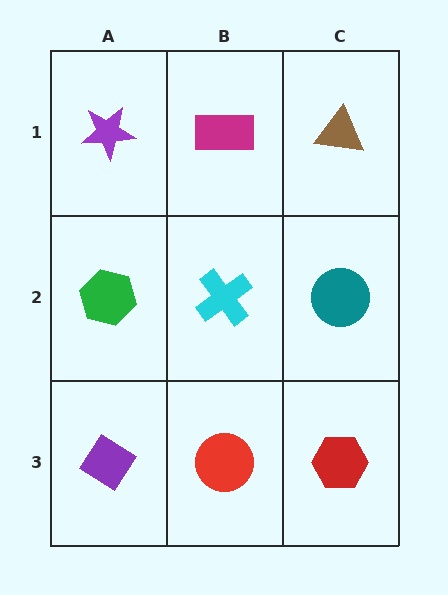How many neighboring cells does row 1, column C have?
2.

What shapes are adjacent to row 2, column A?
A purple star (row 1, column A), a purple diamond (row 3, column A), a cyan cross (row 2, column B).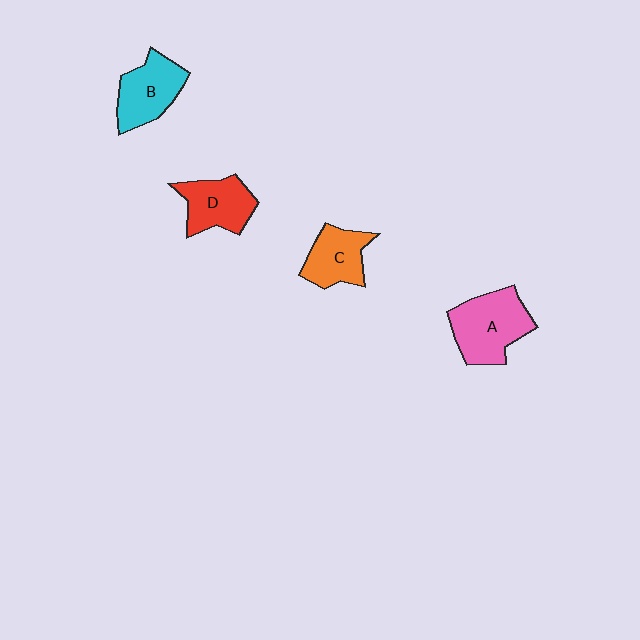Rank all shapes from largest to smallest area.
From largest to smallest: A (pink), B (cyan), D (red), C (orange).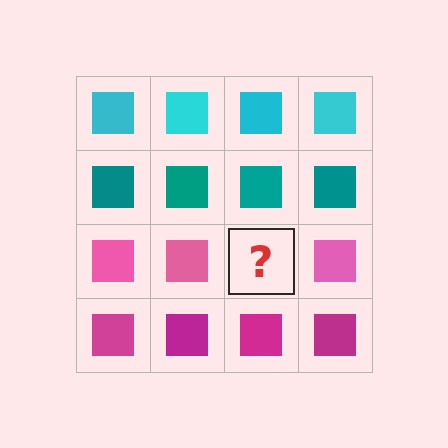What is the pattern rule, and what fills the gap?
The rule is that each row has a consistent color. The gap should be filled with a pink square.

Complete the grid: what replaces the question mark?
The question mark should be replaced with a pink square.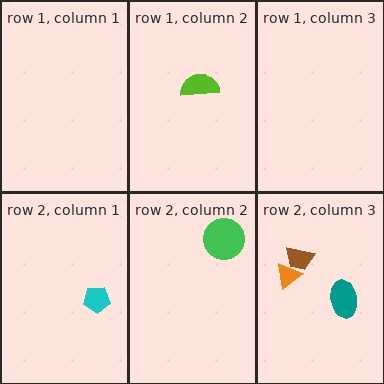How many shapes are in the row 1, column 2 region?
1.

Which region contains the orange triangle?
The row 2, column 3 region.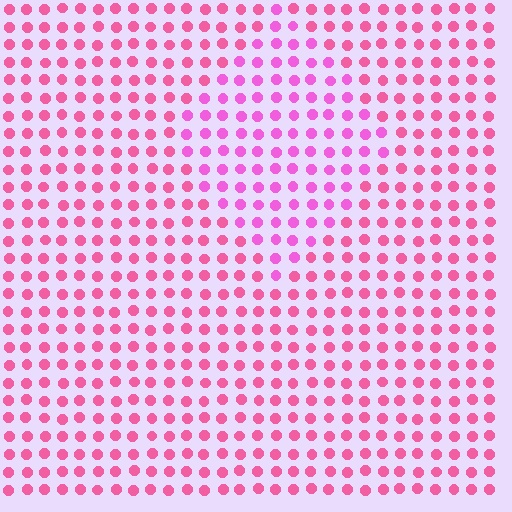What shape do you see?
I see a diamond.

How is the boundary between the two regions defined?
The boundary is defined purely by a slight shift in hue (about 24 degrees). Spacing, size, and orientation are identical on both sides.